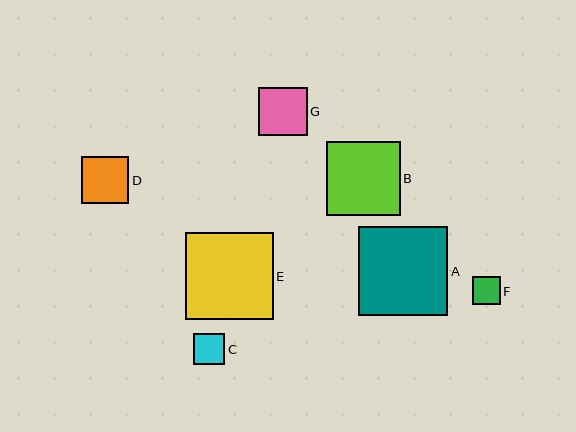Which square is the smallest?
Square F is the smallest with a size of approximately 28 pixels.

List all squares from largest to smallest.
From largest to smallest: A, E, B, G, D, C, F.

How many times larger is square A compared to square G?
Square A is approximately 1.8 times the size of square G.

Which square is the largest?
Square A is the largest with a size of approximately 89 pixels.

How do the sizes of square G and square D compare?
Square G and square D are approximately the same size.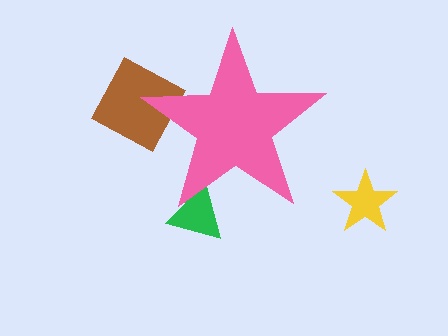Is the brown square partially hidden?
Yes, the brown square is partially hidden behind the pink star.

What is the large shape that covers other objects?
A pink star.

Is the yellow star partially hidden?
No, the yellow star is fully visible.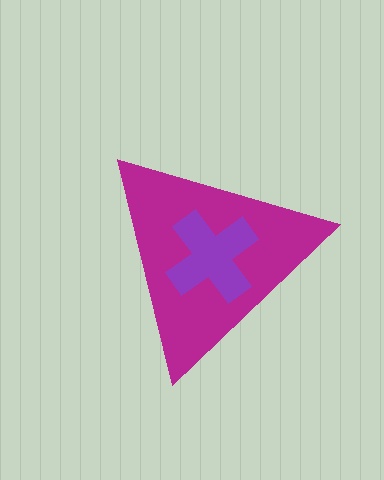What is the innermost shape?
The purple cross.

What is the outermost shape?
The magenta triangle.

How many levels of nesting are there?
2.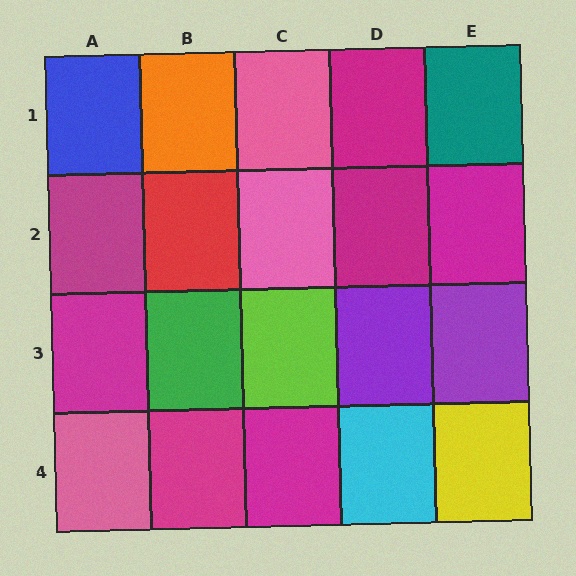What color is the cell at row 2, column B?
Red.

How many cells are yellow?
1 cell is yellow.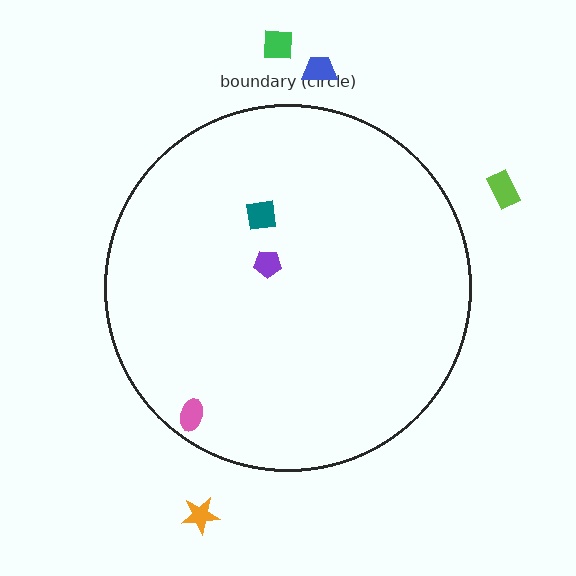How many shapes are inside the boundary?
3 inside, 4 outside.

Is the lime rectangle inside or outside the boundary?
Outside.